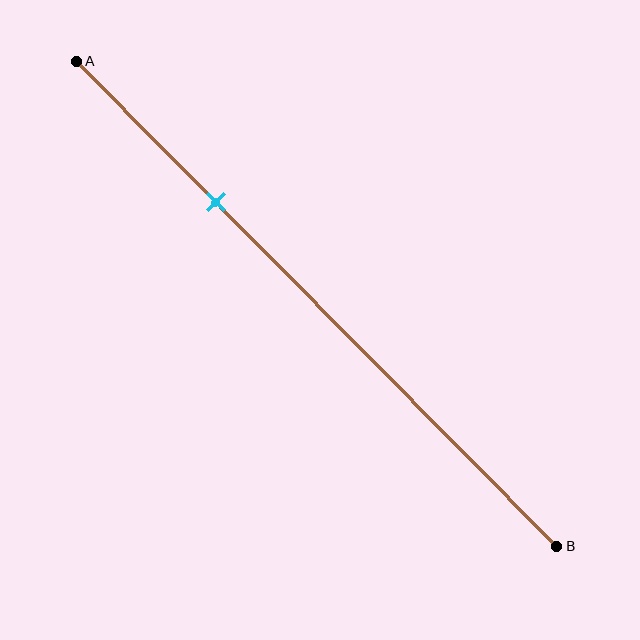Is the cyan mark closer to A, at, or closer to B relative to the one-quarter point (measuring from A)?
The cyan mark is closer to point B than the one-quarter point of segment AB.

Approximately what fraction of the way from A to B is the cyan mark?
The cyan mark is approximately 30% of the way from A to B.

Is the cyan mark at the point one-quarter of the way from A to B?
No, the mark is at about 30% from A, not at the 25% one-quarter point.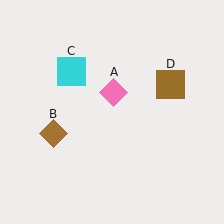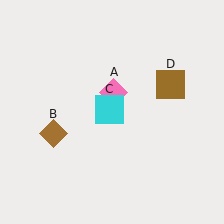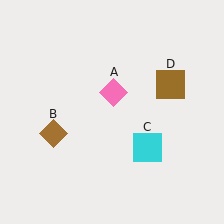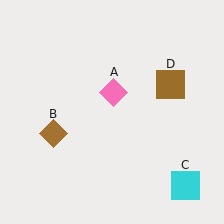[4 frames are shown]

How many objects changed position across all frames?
1 object changed position: cyan square (object C).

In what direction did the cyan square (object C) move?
The cyan square (object C) moved down and to the right.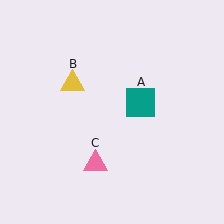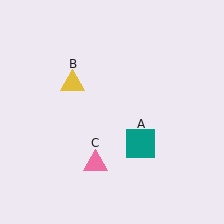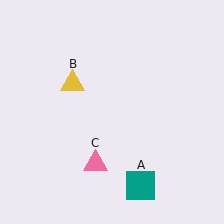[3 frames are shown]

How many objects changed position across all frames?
1 object changed position: teal square (object A).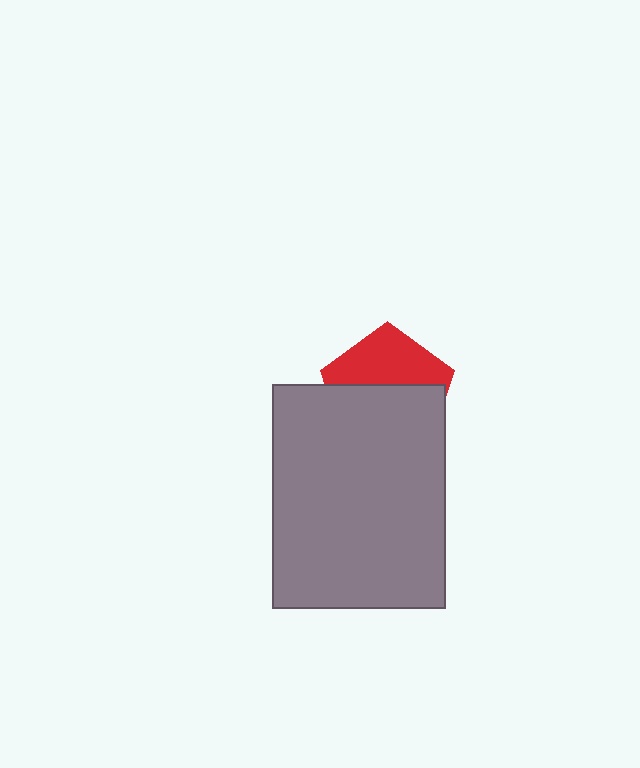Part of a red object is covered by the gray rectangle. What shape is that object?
It is a pentagon.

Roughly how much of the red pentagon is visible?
A small part of it is visible (roughly 42%).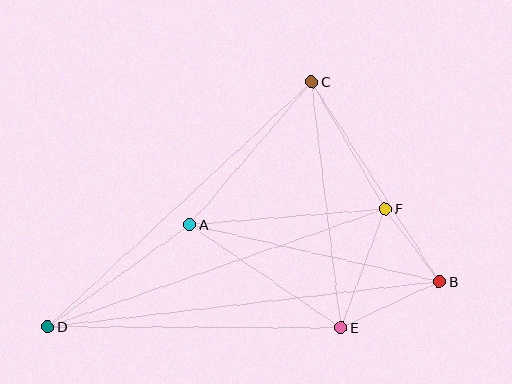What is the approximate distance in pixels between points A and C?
The distance between A and C is approximately 188 pixels.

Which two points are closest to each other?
Points B and F are closest to each other.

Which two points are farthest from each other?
Points B and D are farthest from each other.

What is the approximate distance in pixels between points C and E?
The distance between C and E is approximately 247 pixels.